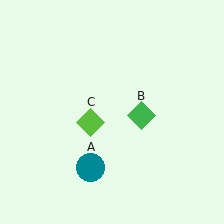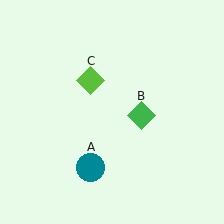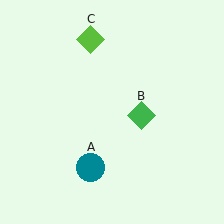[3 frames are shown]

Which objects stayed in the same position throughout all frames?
Teal circle (object A) and green diamond (object B) remained stationary.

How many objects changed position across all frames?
1 object changed position: lime diamond (object C).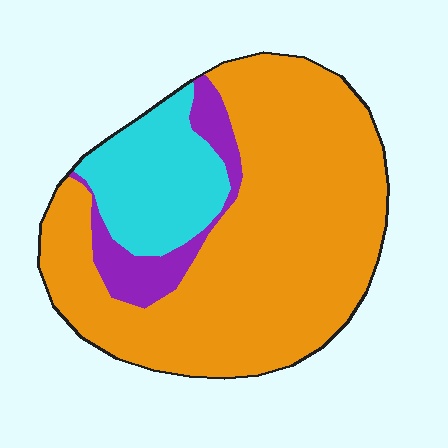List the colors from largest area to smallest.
From largest to smallest: orange, cyan, purple.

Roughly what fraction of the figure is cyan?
Cyan takes up about one fifth (1/5) of the figure.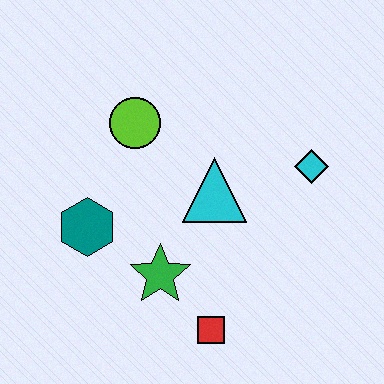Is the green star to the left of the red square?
Yes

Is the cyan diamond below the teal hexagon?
No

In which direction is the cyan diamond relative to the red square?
The cyan diamond is above the red square.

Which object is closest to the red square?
The green star is closest to the red square.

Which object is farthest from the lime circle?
The red square is farthest from the lime circle.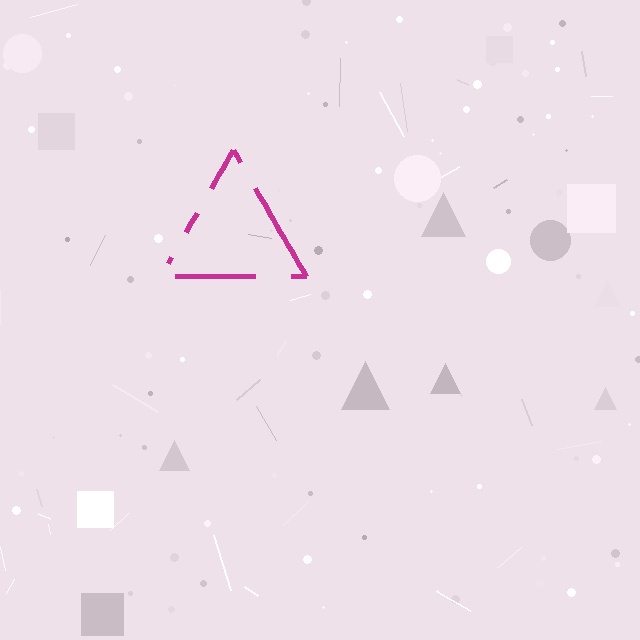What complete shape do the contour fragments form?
The contour fragments form a triangle.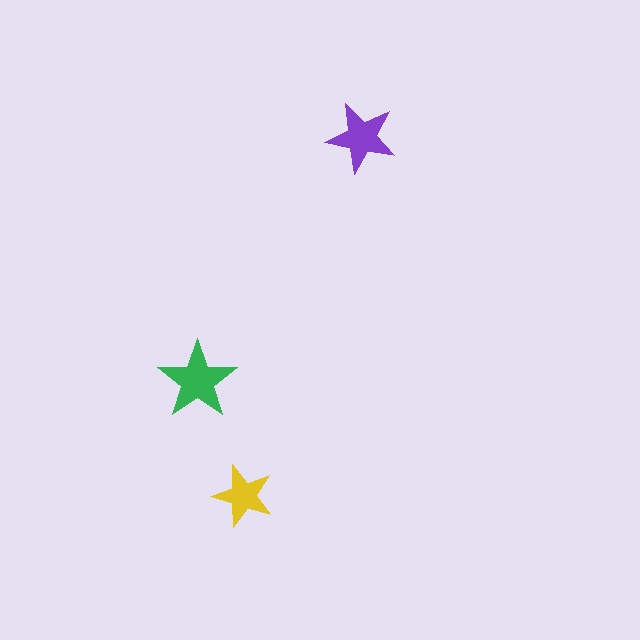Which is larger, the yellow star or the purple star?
The purple one.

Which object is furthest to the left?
The green star is leftmost.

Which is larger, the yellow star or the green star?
The green one.